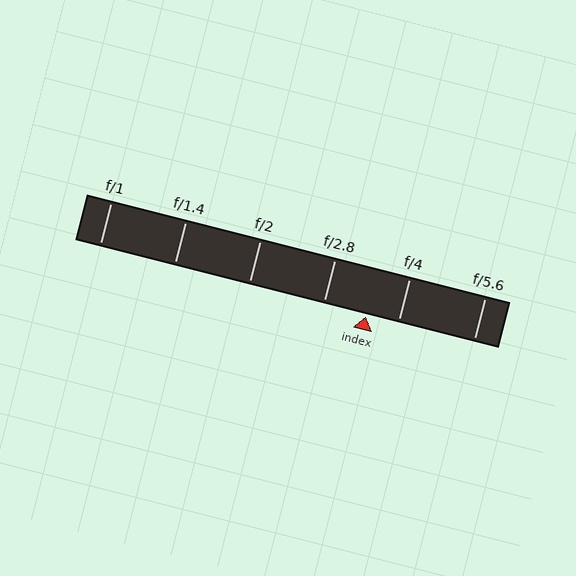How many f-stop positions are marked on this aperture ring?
There are 6 f-stop positions marked.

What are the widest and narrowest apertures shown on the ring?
The widest aperture shown is f/1 and the narrowest is f/5.6.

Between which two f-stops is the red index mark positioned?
The index mark is between f/2.8 and f/4.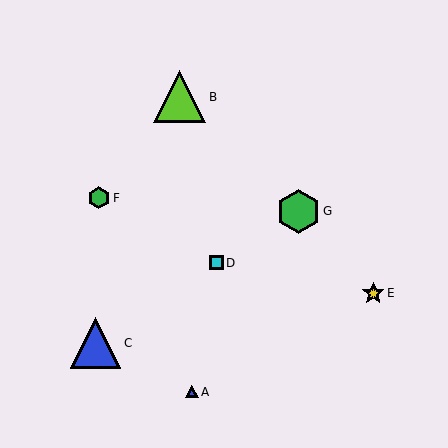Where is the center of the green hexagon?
The center of the green hexagon is at (298, 211).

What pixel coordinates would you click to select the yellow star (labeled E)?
Click at (373, 293) to select the yellow star E.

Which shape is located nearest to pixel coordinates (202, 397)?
The blue triangle (labeled A) at (192, 392) is nearest to that location.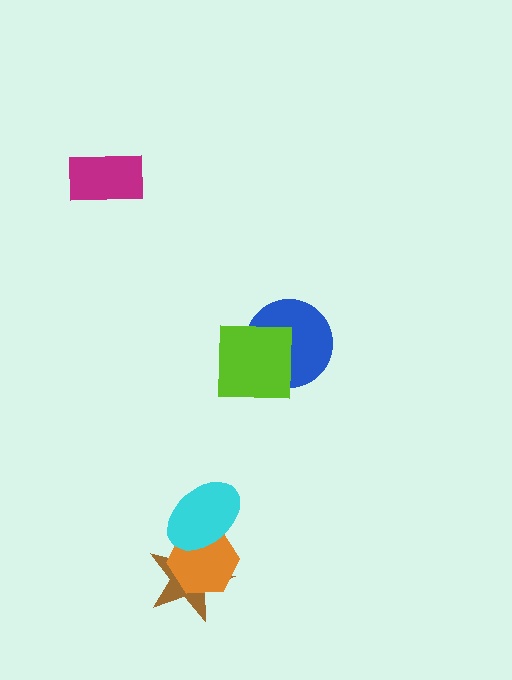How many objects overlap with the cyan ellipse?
2 objects overlap with the cyan ellipse.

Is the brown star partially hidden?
Yes, it is partially covered by another shape.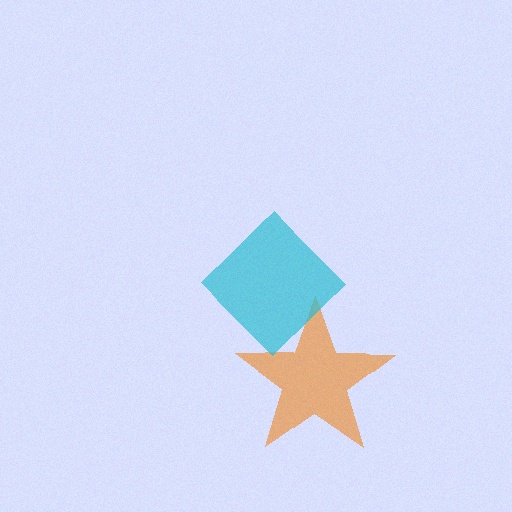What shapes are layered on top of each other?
The layered shapes are: an orange star, a cyan diamond.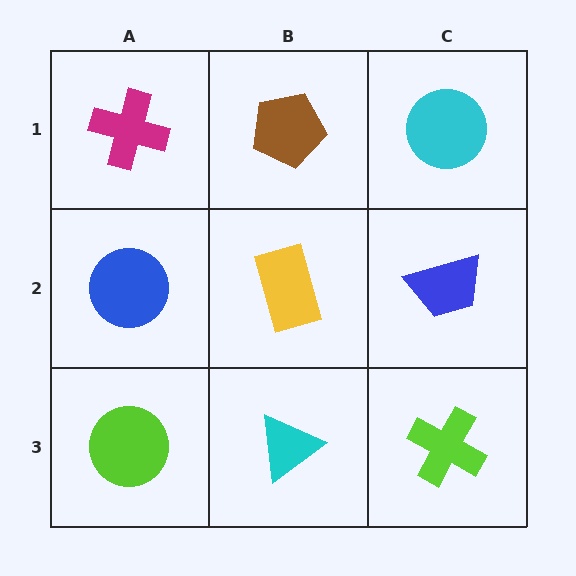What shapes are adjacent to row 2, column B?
A brown pentagon (row 1, column B), a cyan triangle (row 3, column B), a blue circle (row 2, column A), a blue trapezoid (row 2, column C).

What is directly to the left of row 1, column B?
A magenta cross.